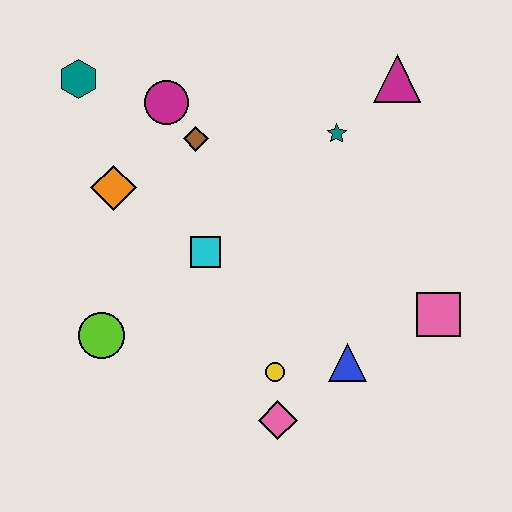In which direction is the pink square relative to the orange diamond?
The pink square is to the right of the orange diamond.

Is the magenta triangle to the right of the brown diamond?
Yes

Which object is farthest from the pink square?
The teal hexagon is farthest from the pink square.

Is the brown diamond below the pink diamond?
No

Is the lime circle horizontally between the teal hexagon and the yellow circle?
Yes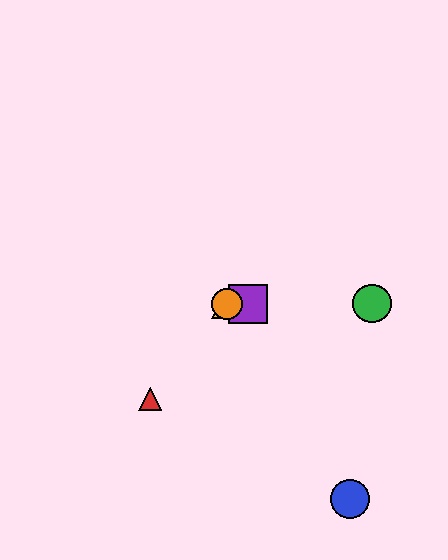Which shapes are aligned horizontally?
The green circle, the yellow triangle, the purple square, the orange circle are aligned horizontally.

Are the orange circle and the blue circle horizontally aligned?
No, the orange circle is at y≈304 and the blue circle is at y≈499.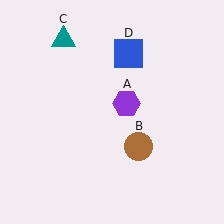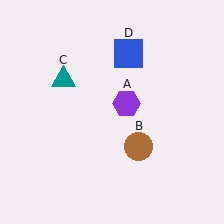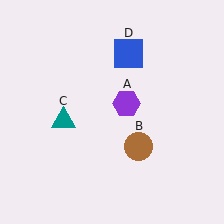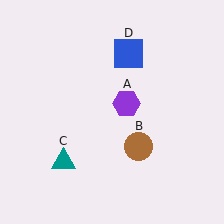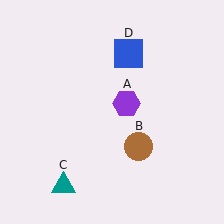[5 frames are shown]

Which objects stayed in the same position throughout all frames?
Purple hexagon (object A) and brown circle (object B) and blue square (object D) remained stationary.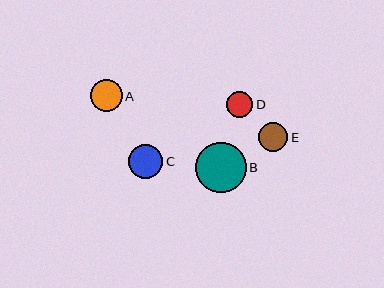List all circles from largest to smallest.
From largest to smallest: B, C, A, E, D.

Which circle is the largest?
Circle B is the largest with a size of approximately 51 pixels.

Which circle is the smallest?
Circle D is the smallest with a size of approximately 26 pixels.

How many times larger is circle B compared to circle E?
Circle B is approximately 1.7 times the size of circle E.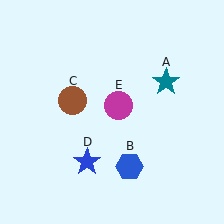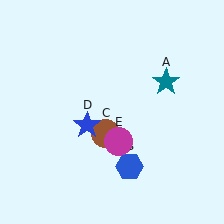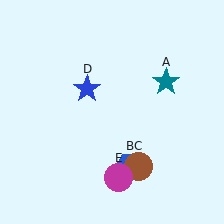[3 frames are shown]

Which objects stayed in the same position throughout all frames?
Teal star (object A) and blue hexagon (object B) remained stationary.